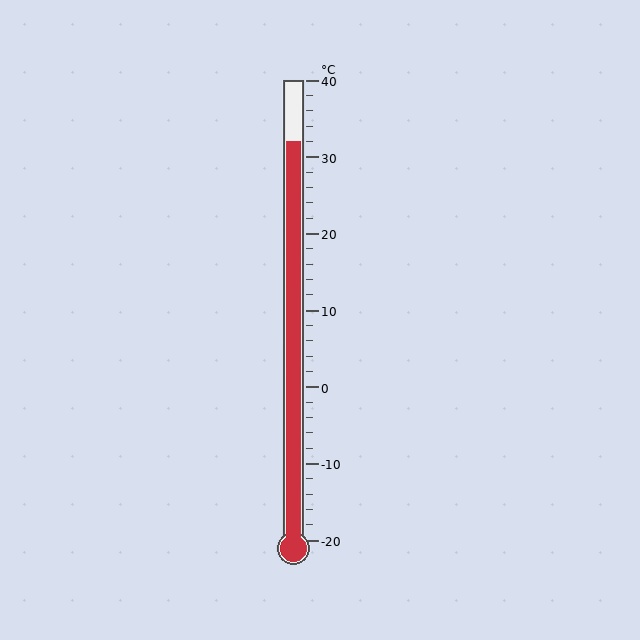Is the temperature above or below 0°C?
The temperature is above 0°C.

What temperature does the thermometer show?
The thermometer shows approximately 32°C.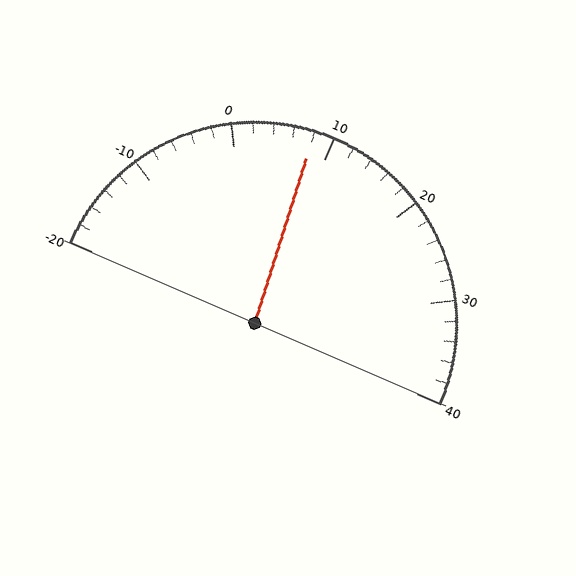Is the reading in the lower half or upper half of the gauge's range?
The reading is in the lower half of the range (-20 to 40).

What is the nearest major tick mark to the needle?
The nearest major tick mark is 10.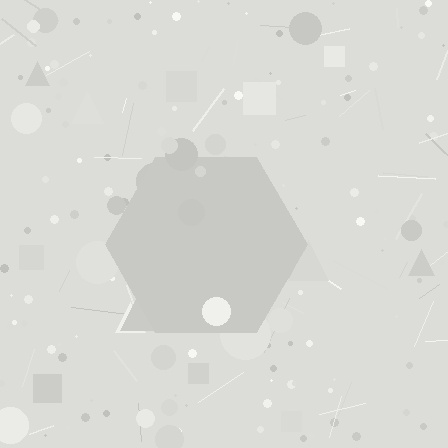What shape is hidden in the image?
A hexagon is hidden in the image.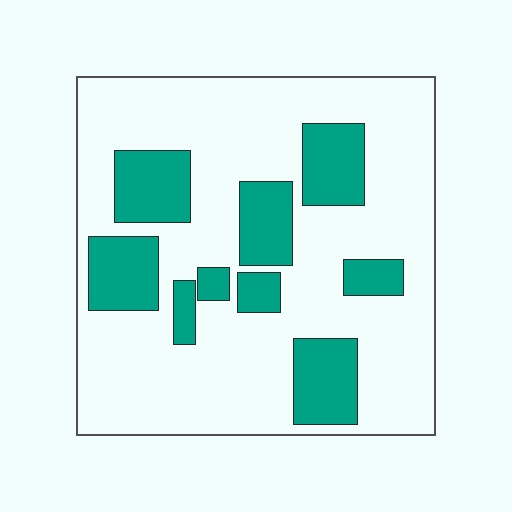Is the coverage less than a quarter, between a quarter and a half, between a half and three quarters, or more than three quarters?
Between a quarter and a half.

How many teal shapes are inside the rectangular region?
9.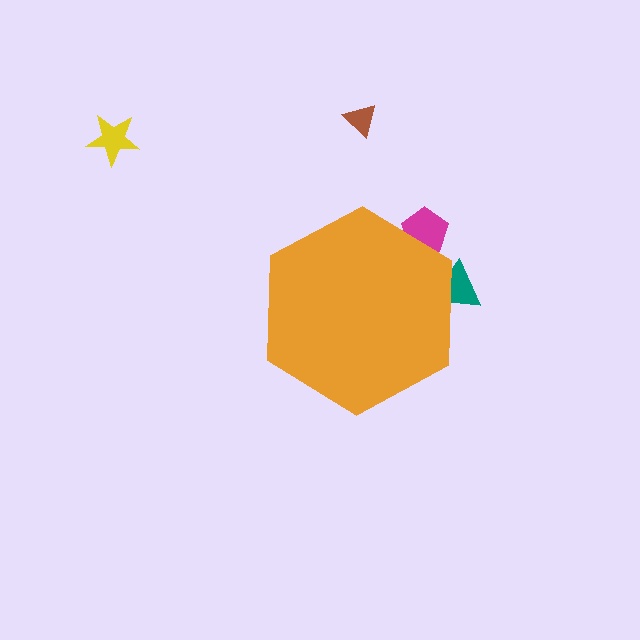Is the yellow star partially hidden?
No, the yellow star is fully visible.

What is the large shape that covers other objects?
An orange hexagon.